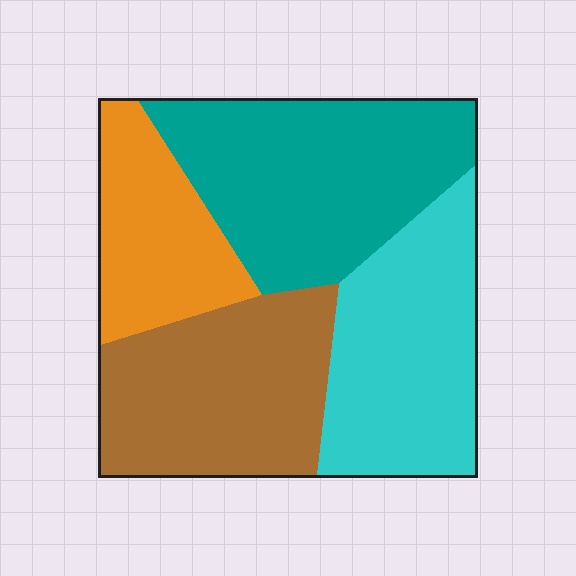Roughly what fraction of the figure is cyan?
Cyan covers around 25% of the figure.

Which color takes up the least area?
Orange, at roughly 15%.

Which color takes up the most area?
Teal, at roughly 30%.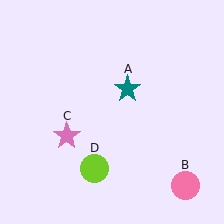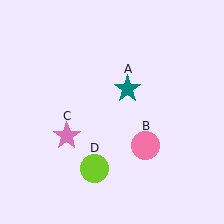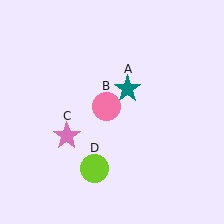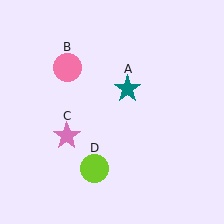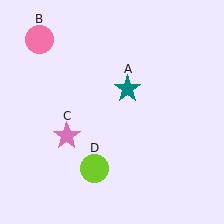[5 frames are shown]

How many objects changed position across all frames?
1 object changed position: pink circle (object B).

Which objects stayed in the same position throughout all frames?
Teal star (object A) and pink star (object C) and lime circle (object D) remained stationary.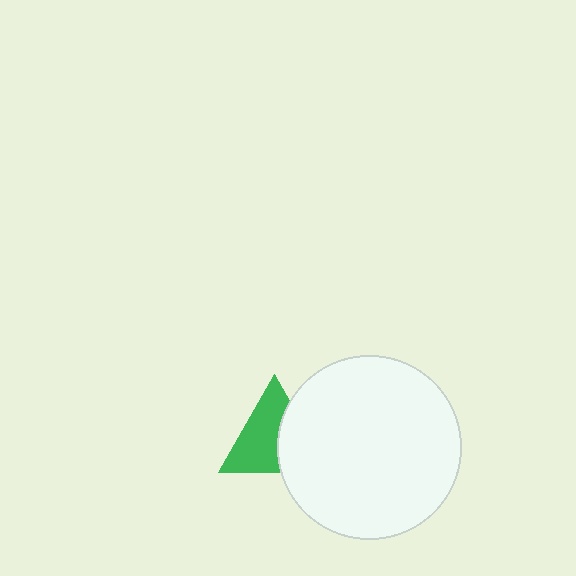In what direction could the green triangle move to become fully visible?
The green triangle could move left. That would shift it out from behind the white circle entirely.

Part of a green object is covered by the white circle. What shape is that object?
It is a triangle.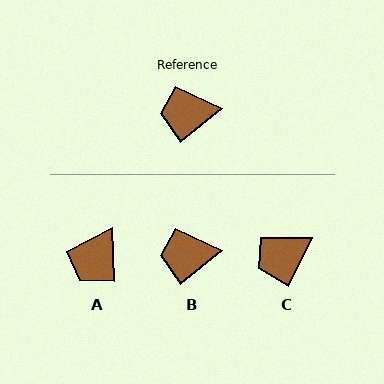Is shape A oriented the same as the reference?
No, it is off by about 52 degrees.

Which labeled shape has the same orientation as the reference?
B.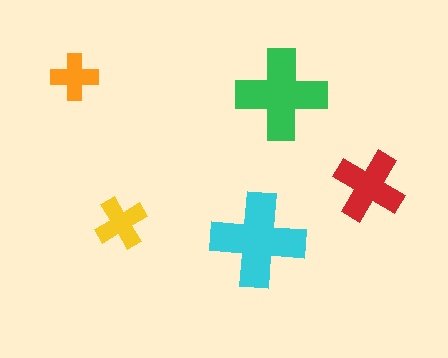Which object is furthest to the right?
The red cross is rightmost.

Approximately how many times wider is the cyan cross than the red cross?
About 1.5 times wider.